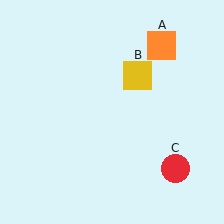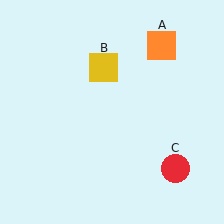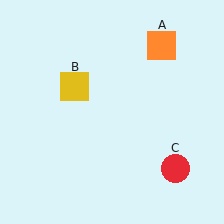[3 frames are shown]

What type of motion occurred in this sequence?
The yellow square (object B) rotated counterclockwise around the center of the scene.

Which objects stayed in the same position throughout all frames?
Orange square (object A) and red circle (object C) remained stationary.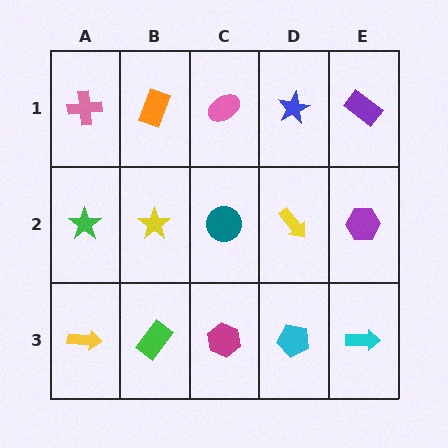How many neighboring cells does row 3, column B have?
3.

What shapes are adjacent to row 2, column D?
A blue star (row 1, column D), a cyan pentagon (row 3, column D), a teal circle (row 2, column C), a purple hexagon (row 2, column E).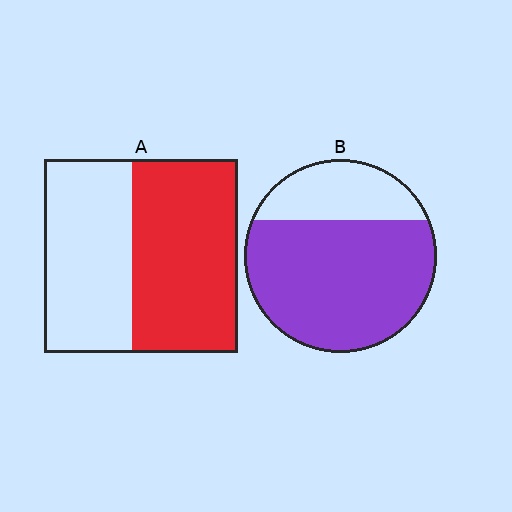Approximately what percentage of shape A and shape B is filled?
A is approximately 55% and B is approximately 75%.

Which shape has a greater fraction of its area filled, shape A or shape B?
Shape B.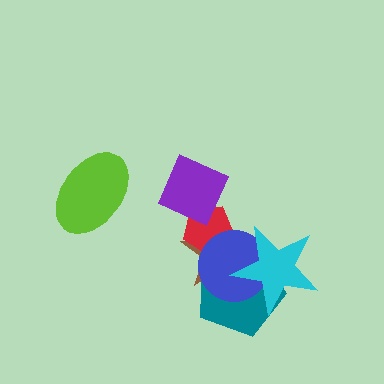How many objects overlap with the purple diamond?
2 objects overlap with the purple diamond.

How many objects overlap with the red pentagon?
3 objects overlap with the red pentagon.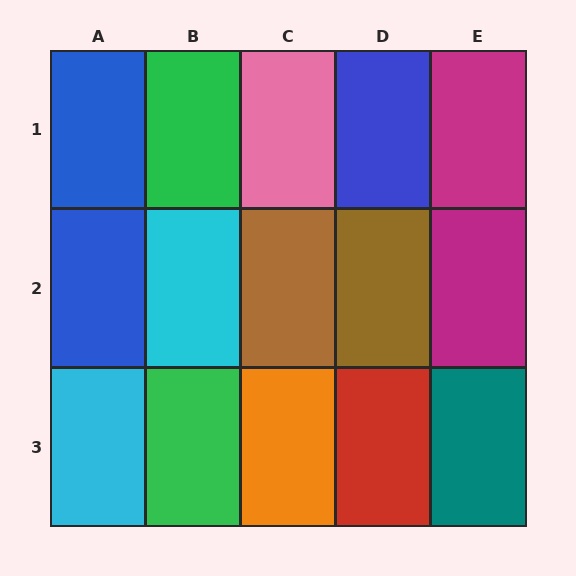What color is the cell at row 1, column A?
Blue.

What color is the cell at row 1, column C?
Pink.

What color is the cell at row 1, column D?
Blue.